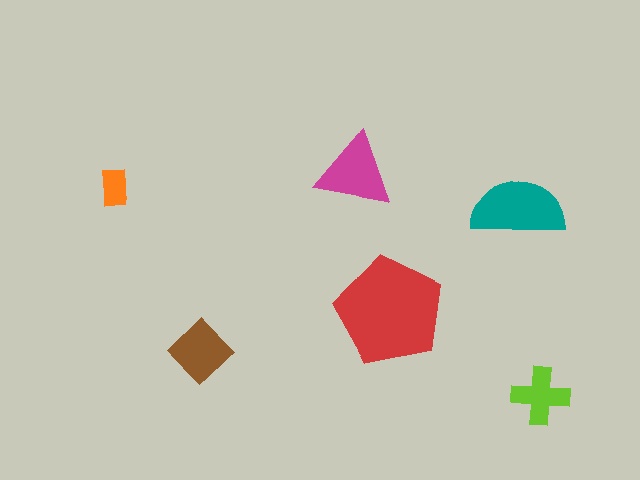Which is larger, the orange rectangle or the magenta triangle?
The magenta triangle.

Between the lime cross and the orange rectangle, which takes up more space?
The lime cross.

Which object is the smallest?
The orange rectangle.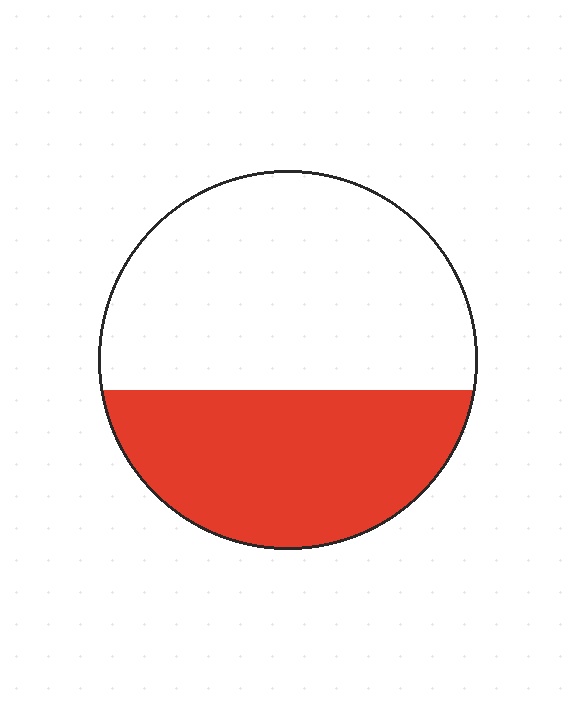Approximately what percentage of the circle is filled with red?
Approximately 40%.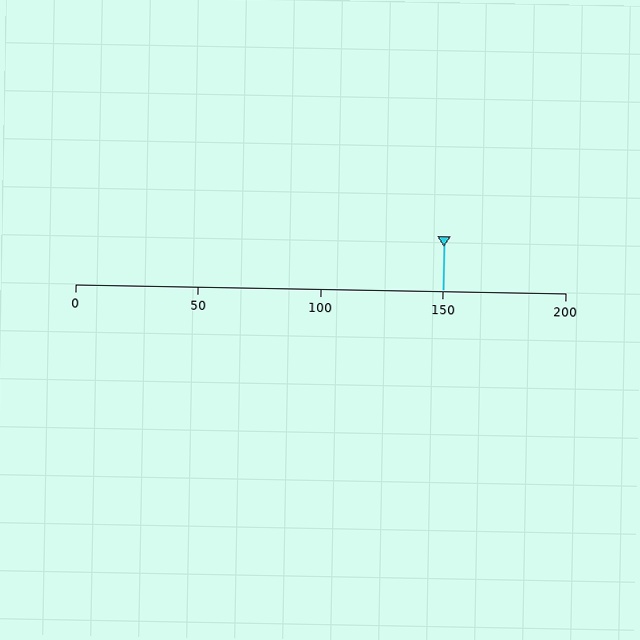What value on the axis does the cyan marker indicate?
The marker indicates approximately 150.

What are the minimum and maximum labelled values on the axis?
The axis runs from 0 to 200.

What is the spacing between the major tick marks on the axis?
The major ticks are spaced 50 apart.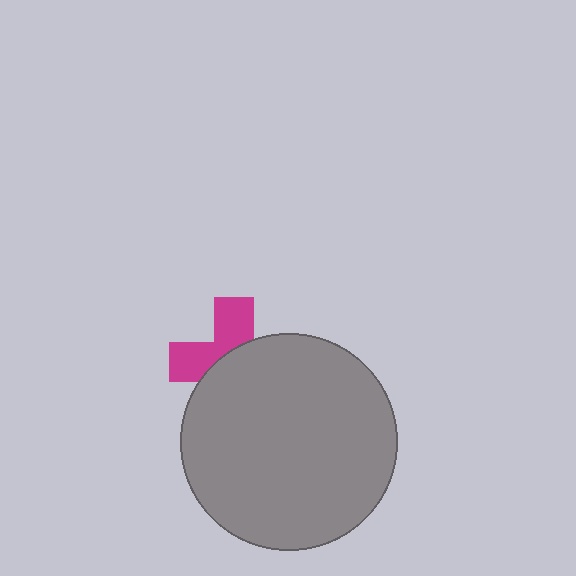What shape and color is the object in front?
The object in front is a gray circle.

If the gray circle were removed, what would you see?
You would see the complete magenta cross.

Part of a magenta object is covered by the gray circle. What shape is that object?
It is a cross.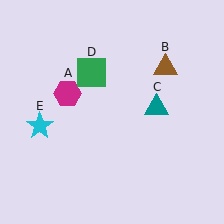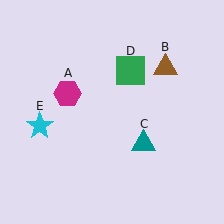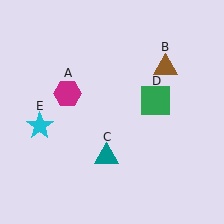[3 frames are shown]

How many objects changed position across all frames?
2 objects changed position: teal triangle (object C), green square (object D).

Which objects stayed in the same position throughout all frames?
Magenta hexagon (object A) and brown triangle (object B) and cyan star (object E) remained stationary.